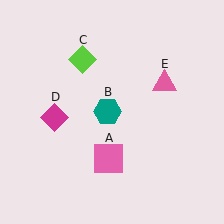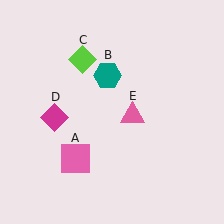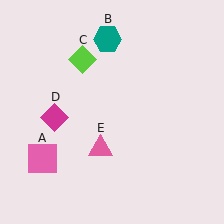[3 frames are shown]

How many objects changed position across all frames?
3 objects changed position: pink square (object A), teal hexagon (object B), pink triangle (object E).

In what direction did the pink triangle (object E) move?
The pink triangle (object E) moved down and to the left.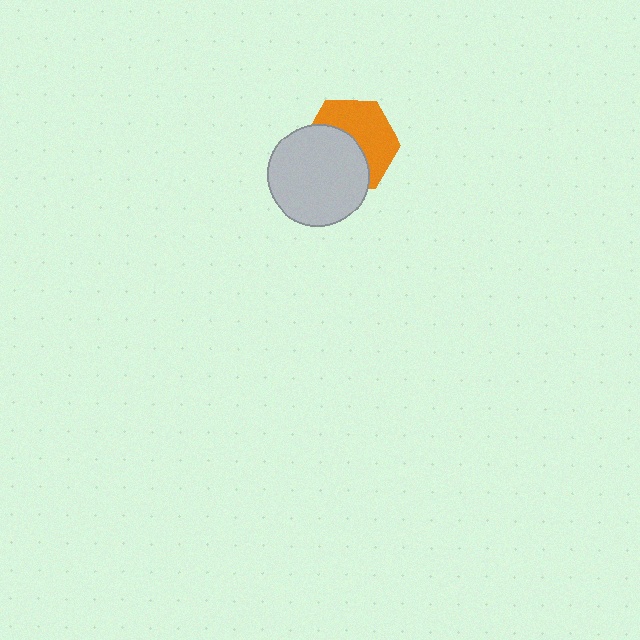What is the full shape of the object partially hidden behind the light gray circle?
The partially hidden object is an orange hexagon.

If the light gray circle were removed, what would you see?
You would see the complete orange hexagon.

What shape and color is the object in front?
The object in front is a light gray circle.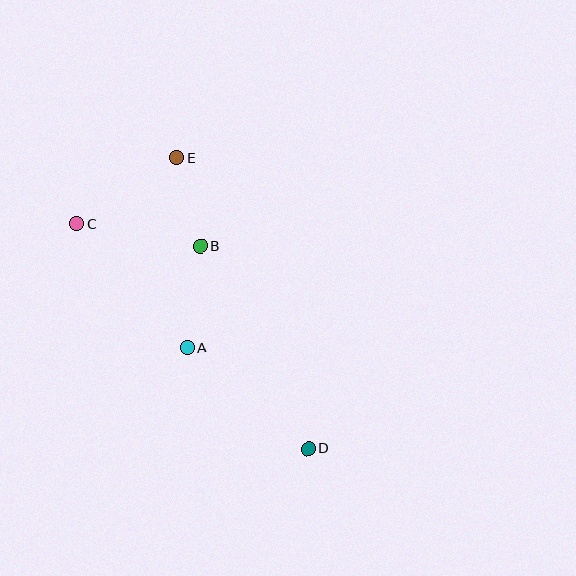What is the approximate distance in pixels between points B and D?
The distance between B and D is approximately 229 pixels.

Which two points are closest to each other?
Points B and E are closest to each other.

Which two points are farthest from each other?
Points C and D are farthest from each other.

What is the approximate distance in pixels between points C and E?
The distance between C and E is approximately 120 pixels.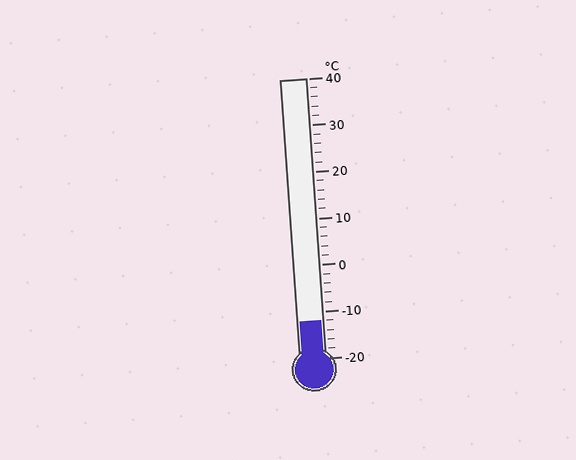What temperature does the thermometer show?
The thermometer shows approximately -12°C.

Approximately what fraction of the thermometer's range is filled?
The thermometer is filled to approximately 15% of its range.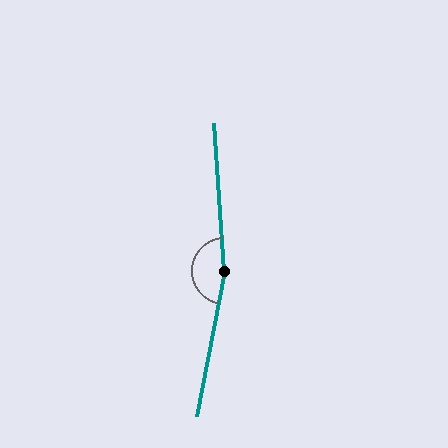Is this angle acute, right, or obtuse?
It is obtuse.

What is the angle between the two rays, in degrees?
Approximately 165 degrees.